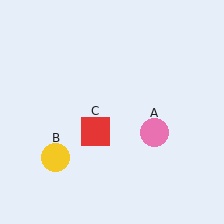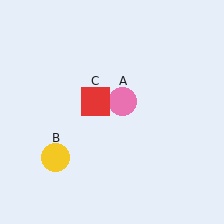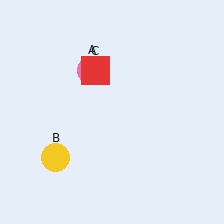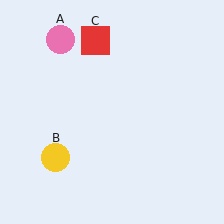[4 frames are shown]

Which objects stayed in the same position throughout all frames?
Yellow circle (object B) remained stationary.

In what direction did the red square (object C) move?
The red square (object C) moved up.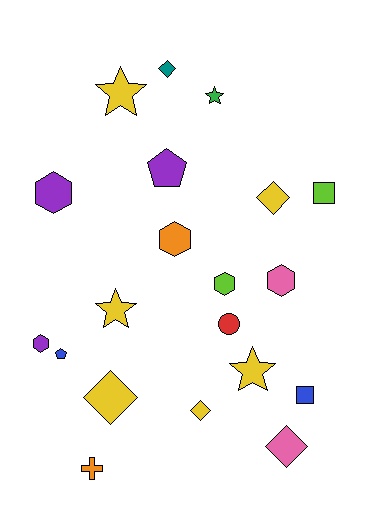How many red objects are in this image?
There is 1 red object.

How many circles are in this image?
There is 1 circle.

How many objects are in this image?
There are 20 objects.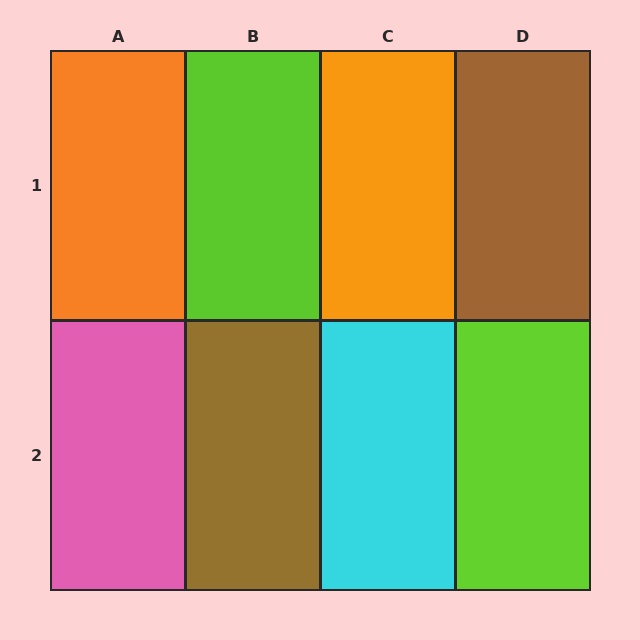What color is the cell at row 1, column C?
Orange.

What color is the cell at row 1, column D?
Brown.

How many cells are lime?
2 cells are lime.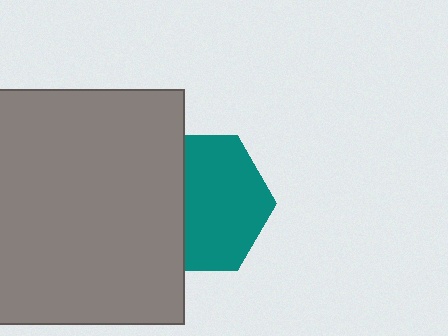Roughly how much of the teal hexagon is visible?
About half of it is visible (roughly 61%).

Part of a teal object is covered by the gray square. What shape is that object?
It is a hexagon.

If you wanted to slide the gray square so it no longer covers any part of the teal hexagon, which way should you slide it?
Slide it left — that is the most direct way to separate the two shapes.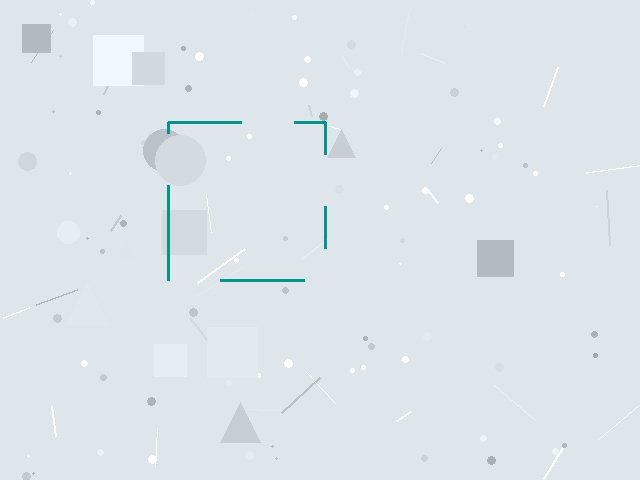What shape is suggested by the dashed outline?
The dashed outline suggests a square.